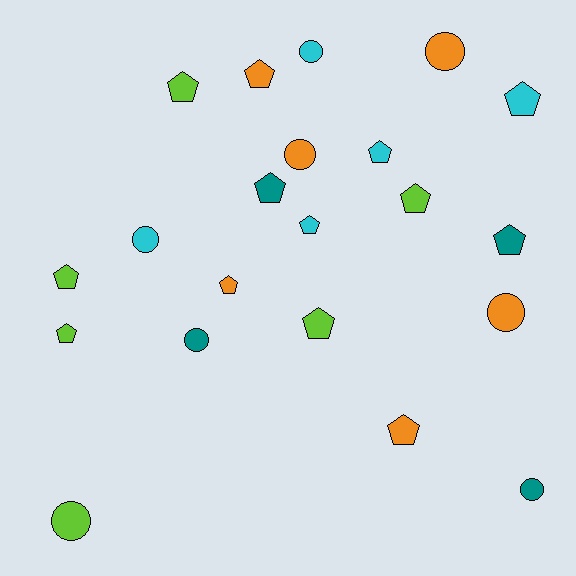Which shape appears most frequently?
Pentagon, with 13 objects.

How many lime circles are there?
There is 1 lime circle.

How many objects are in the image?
There are 21 objects.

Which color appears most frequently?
Lime, with 6 objects.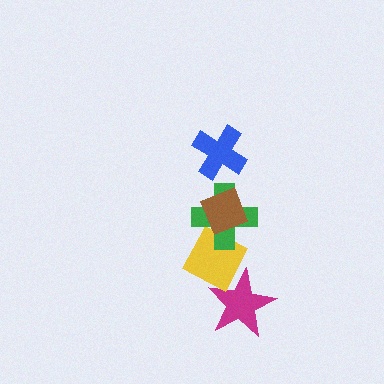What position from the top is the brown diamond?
The brown diamond is 2nd from the top.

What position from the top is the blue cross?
The blue cross is 1st from the top.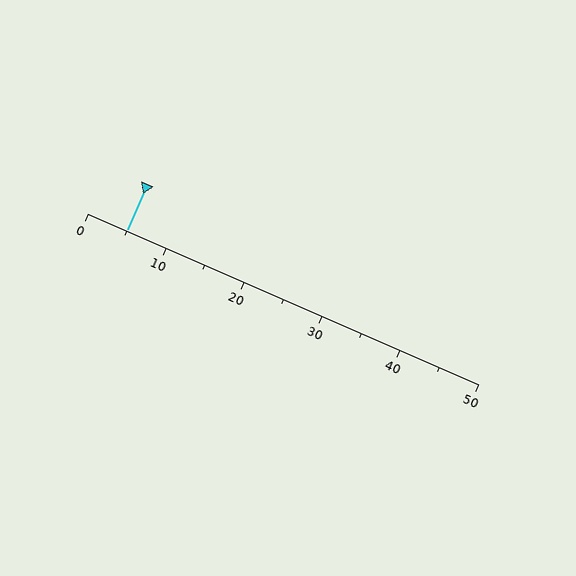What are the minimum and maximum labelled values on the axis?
The axis runs from 0 to 50.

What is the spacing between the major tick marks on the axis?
The major ticks are spaced 10 apart.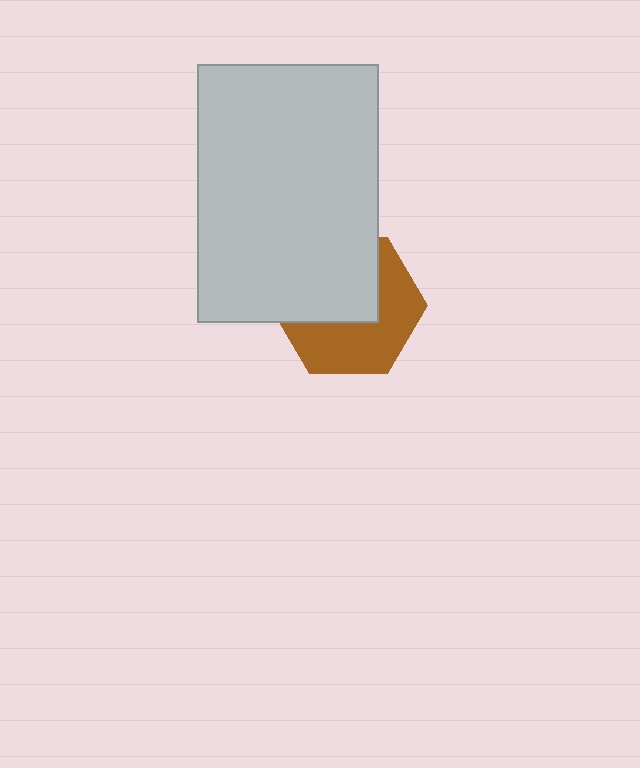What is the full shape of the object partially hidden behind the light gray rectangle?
The partially hidden object is a brown hexagon.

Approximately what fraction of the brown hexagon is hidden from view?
Roughly 50% of the brown hexagon is hidden behind the light gray rectangle.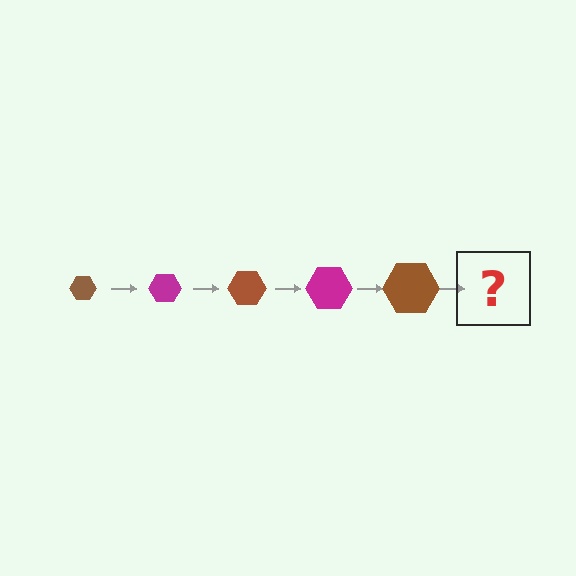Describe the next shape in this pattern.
It should be a magenta hexagon, larger than the previous one.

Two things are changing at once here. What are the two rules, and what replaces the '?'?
The two rules are that the hexagon grows larger each step and the color cycles through brown and magenta. The '?' should be a magenta hexagon, larger than the previous one.